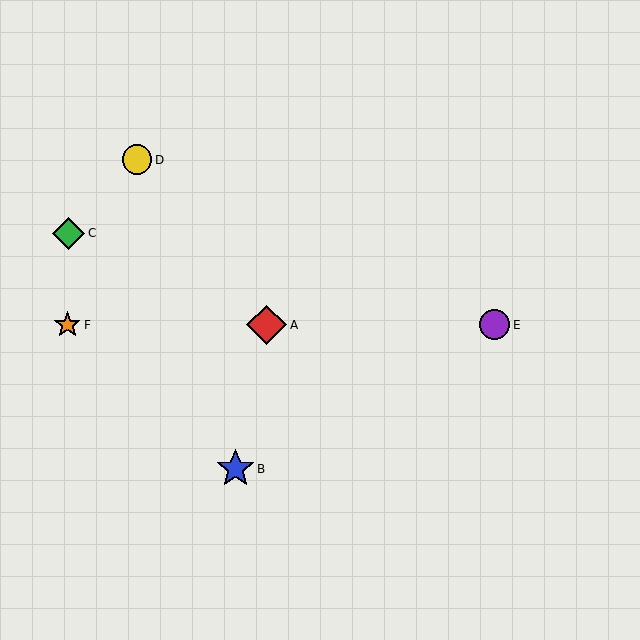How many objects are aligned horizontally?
3 objects (A, E, F) are aligned horizontally.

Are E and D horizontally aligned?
No, E is at y≈325 and D is at y≈160.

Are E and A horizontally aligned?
Yes, both are at y≈325.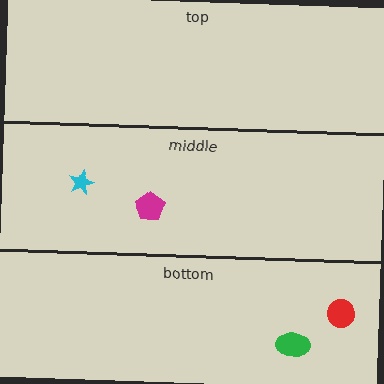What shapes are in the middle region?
The magenta pentagon, the cyan star.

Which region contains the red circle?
The bottom region.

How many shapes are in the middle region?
2.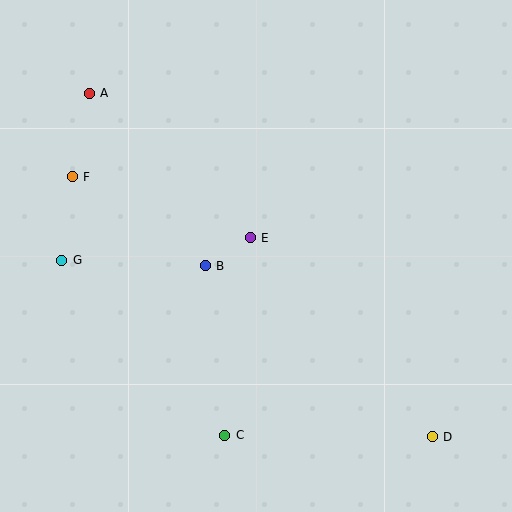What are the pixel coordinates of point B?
Point B is at (205, 266).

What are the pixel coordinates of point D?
Point D is at (432, 437).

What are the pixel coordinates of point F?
Point F is at (72, 177).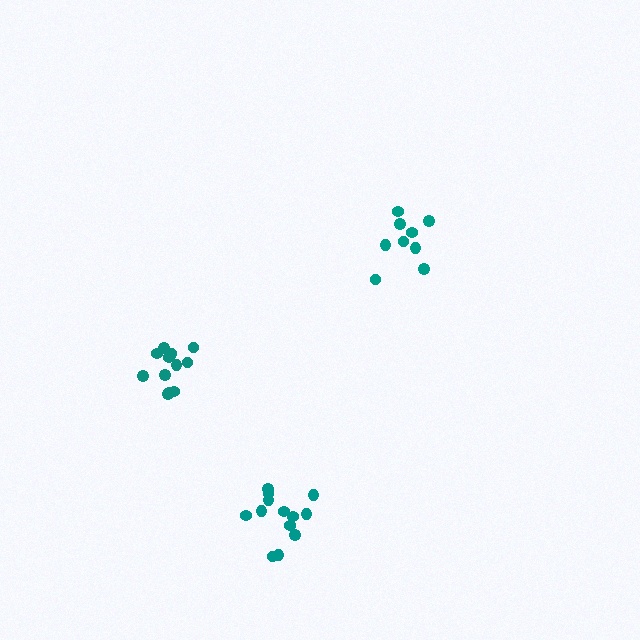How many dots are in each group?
Group 1: 9 dots, Group 2: 13 dots, Group 3: 13 dots (35 total).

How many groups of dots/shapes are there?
There are 3 groups.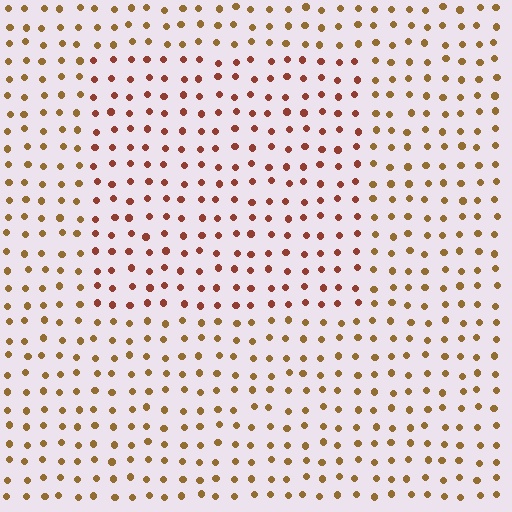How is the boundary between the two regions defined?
The boundary is defined purely by a slight shift in hue (about 30 degrees). Spacing, size, and orientation are identical on both sides.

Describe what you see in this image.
The image is filled with small brown elements in a uniform arrangement. A rectangle-shaped region is visible where the elements are tinted to a slightly different hue, forming a subtle color boundary.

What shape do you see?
I see a rectangle.